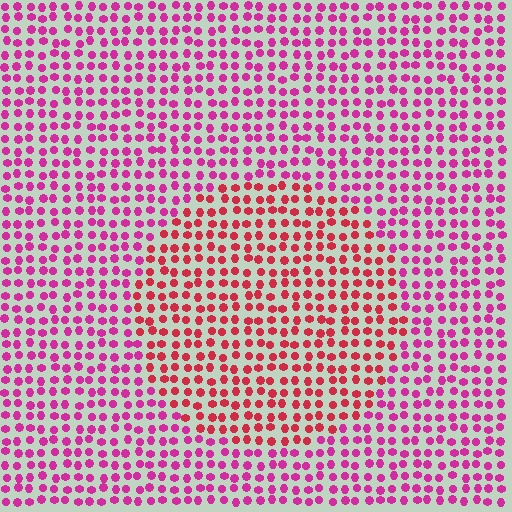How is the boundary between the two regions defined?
The boundary is defined purely by a slight shift in hue (about 32 degrees). Spacing, size, and orientation are identical on both sides.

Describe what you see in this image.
The image is filled with small magenta elements in a uniform arrangement. A circle-shaped region is visible where the elements are tinted to a slightly different hue, forming a subtle color boundary.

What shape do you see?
I see a circle.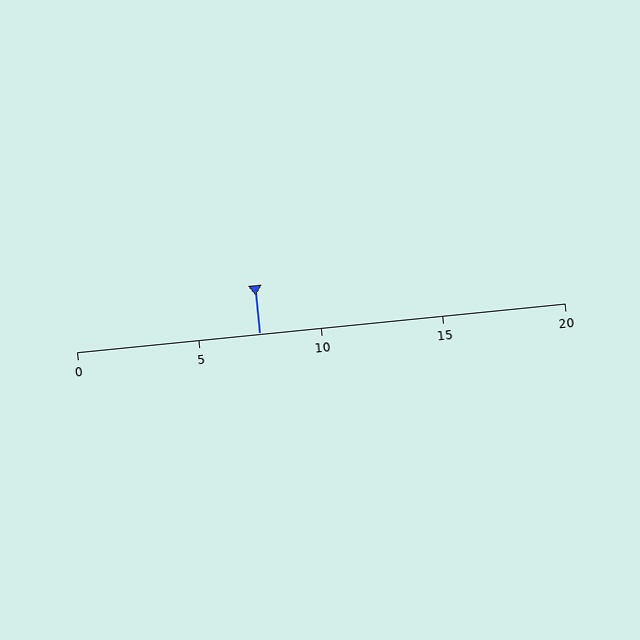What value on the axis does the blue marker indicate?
The marker indicates approximately 7.5.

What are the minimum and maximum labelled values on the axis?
The axis runs from 0 to 20.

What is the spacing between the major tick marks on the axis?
The major ticks are spaced 5 apart.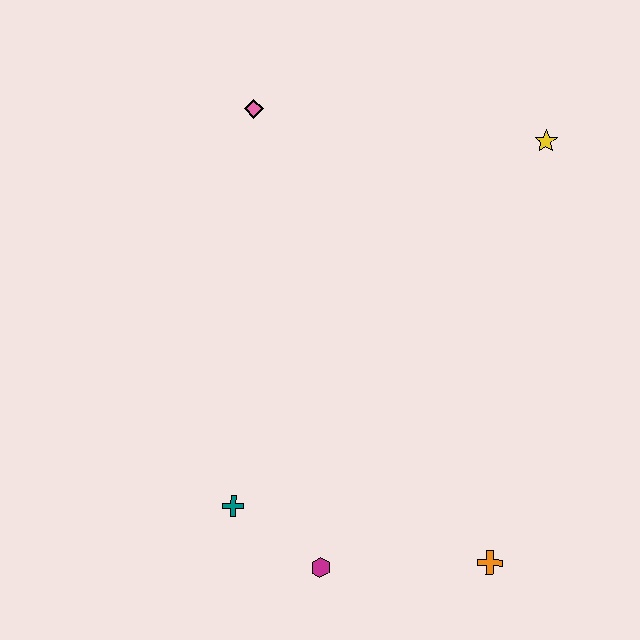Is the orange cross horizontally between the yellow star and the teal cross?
Yes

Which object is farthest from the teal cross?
The yellow star is farthest from the teal cross.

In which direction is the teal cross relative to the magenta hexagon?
The teal cross is to the left of the magenta hexagon.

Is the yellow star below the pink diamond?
Yes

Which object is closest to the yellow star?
The pink diamond is closest to the yellow star.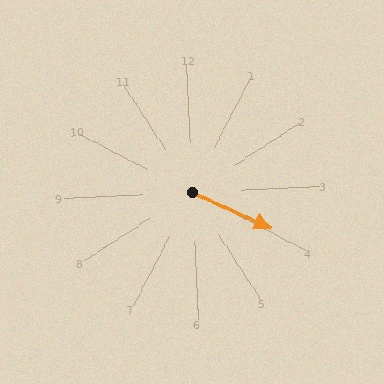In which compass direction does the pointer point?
Southeast.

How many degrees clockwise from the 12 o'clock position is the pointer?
Approximately 117 degrees.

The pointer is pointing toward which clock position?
Roughly 4 o'clock.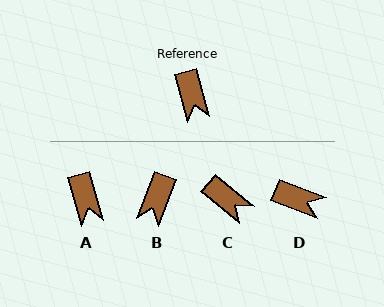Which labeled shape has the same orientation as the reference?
A.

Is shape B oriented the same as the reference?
No, it is off by about 37 degrees.